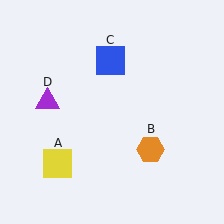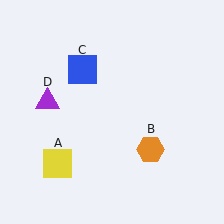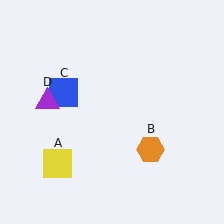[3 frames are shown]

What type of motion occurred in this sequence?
The blue square (object C) rotated counterclockwise around the center of the scene.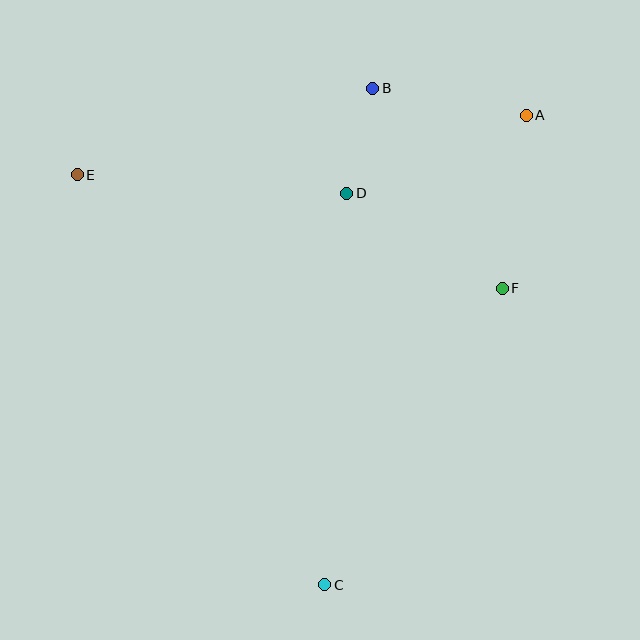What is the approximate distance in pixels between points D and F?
The distance between D and F is approximately 182 pixels.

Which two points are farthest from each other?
Points A and C are farthest from each other.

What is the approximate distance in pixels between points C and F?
The distance between C and F is approximately 346 pixels.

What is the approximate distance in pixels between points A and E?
The distance between A and E is approximately 453 pixels.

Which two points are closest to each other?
Points B and D are closest to each other.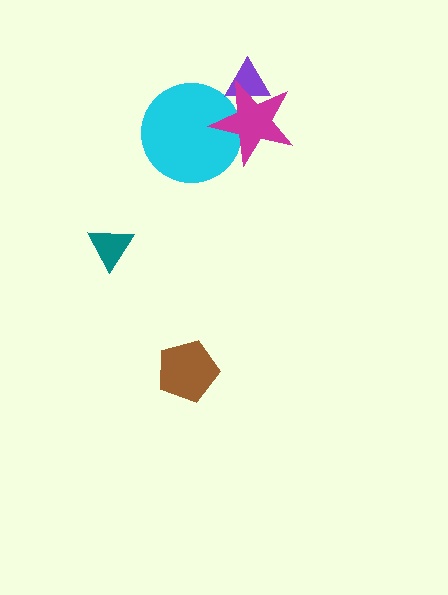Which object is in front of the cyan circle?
The magenta star is in front of the cyan circle.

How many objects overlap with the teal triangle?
0 objects overlap with the teal triangle.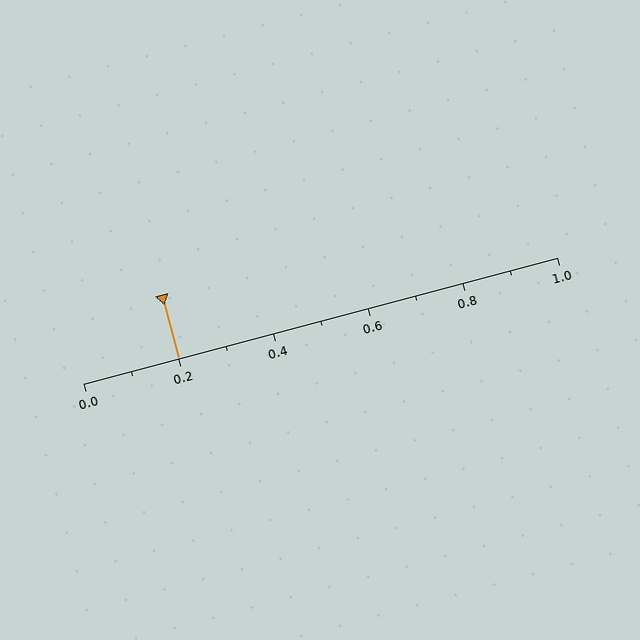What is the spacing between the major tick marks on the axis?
The major ticks are spaced 0.2 apart.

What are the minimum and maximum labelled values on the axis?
The axis runs from 0.0 to 1.0.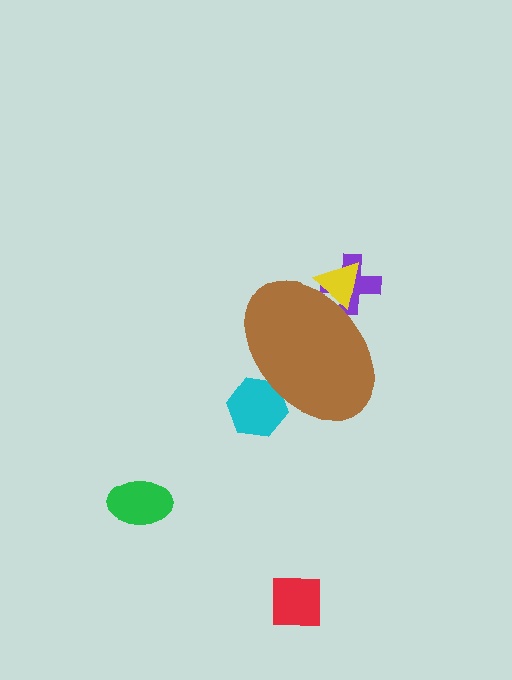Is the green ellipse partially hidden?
No, the green ellipse is fully visible.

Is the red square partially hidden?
No, the red square is fully visible.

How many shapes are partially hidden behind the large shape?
3 shapes are partially hidden.